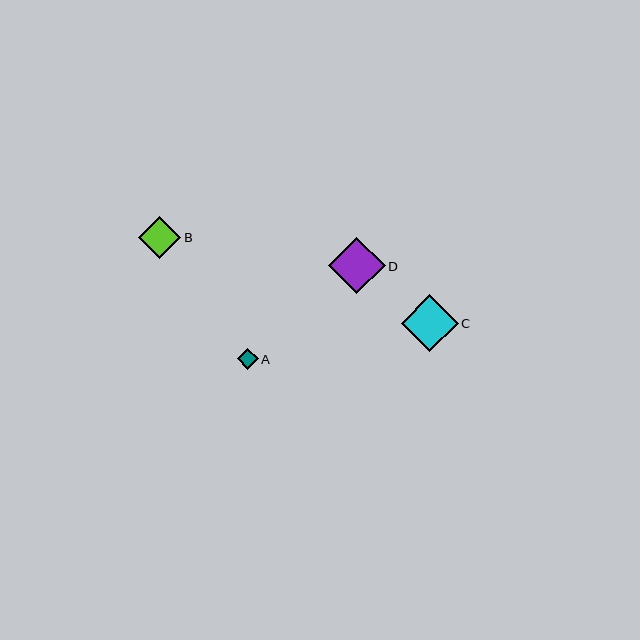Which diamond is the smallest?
Diamond A is the smallest with a size of approximately 21 pixels.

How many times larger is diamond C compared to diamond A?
Diamond C is approximately 2.8 times the size of diamond A.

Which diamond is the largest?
Diamond C is the largest with a size of approximately 57 pixels.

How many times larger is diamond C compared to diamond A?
Diamond C is approximately 2.8 times the size of diamond A.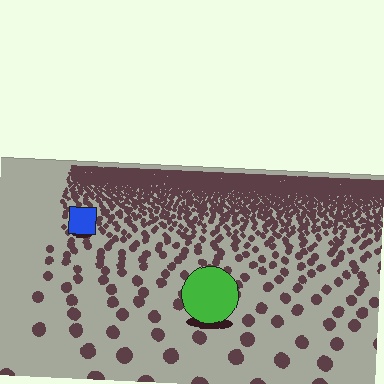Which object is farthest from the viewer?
The blue square is farthest from the viewer. It appears smaller and the ground texture around it is denser.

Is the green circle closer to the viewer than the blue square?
Yes. The green circle is closer — you can tell from the texture gradient: the ground texture is coarser near it.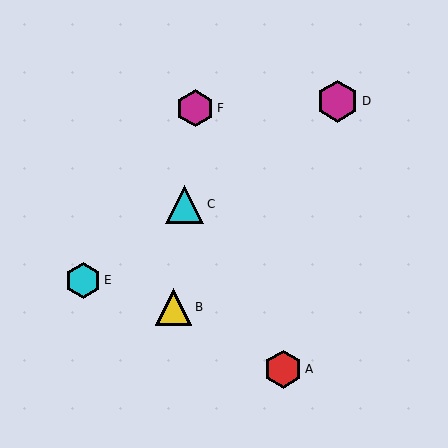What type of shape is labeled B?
Shape B is a yellow triangle.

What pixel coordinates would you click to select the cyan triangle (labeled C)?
Click at (185, 204) to select the cyan triangle C.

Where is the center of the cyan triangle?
The center of the cyan triangle is at (185, 204).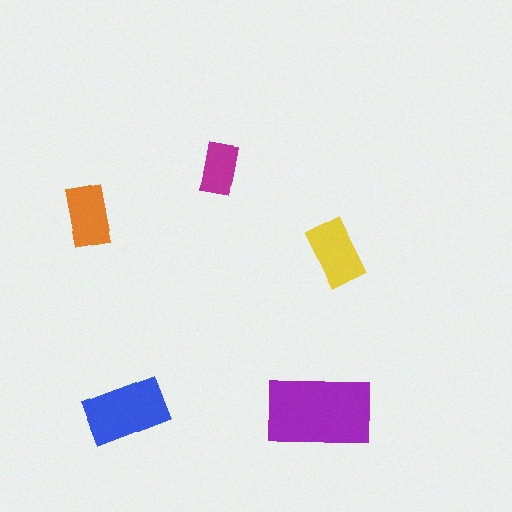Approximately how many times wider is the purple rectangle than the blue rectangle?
About 1.5 times wider.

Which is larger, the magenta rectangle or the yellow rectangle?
The yellow one.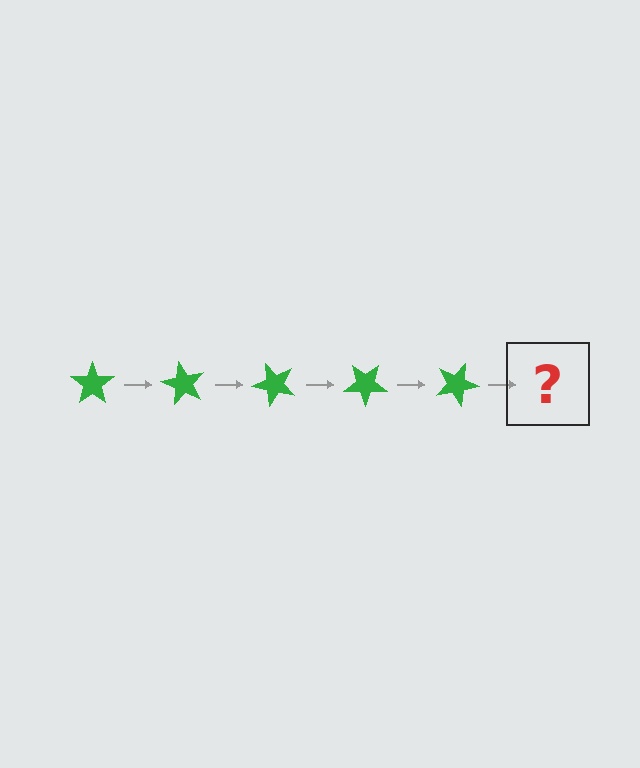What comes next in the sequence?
The next element should be a green star rotated 300 degrees.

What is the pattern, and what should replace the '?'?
The pattern is that the star rotates 60 degrees each step. The '?' should be a green star rotated 300 degrees.